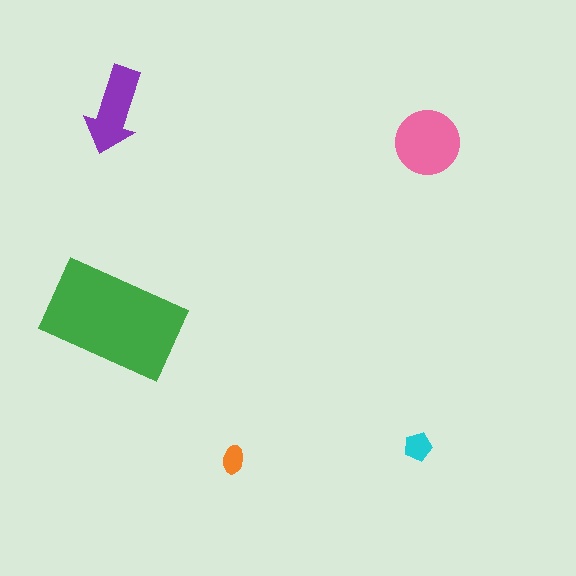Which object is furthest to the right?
The pink circle is rightmost.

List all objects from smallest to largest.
The orange ellipse, the cyan pentagon, the purple arrow, the pink circle, the green rectangle.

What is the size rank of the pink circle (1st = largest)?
2nd.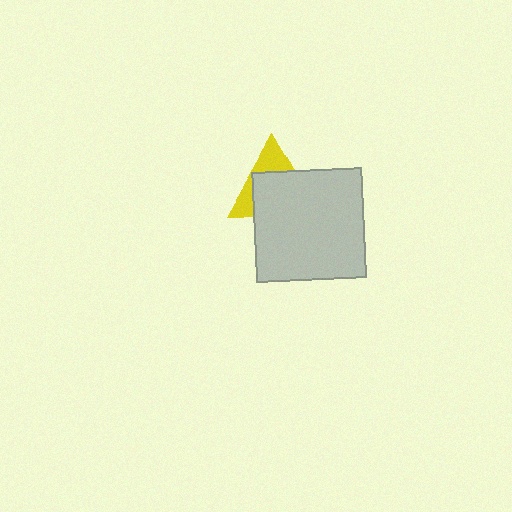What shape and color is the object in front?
The object in front is a light gray square.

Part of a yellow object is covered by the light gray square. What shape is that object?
It is a triangle.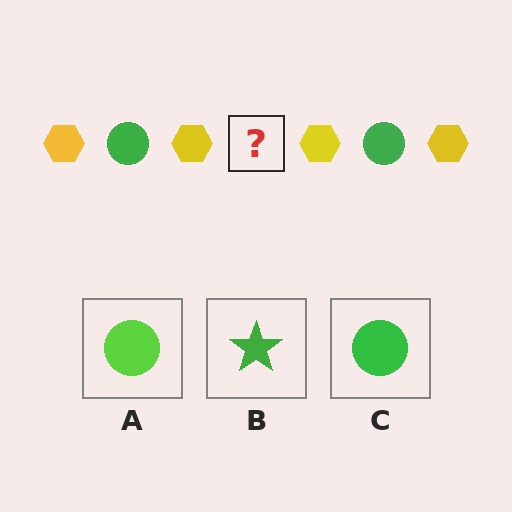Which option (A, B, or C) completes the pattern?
C.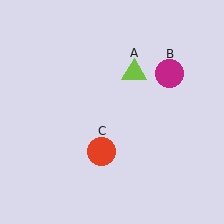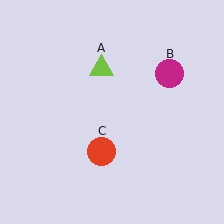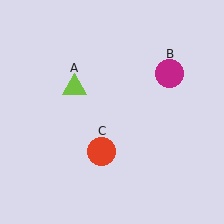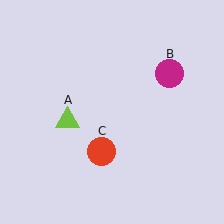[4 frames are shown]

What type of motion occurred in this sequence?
The lime triangle (object A) rotated counterclockwise around the center of the scene.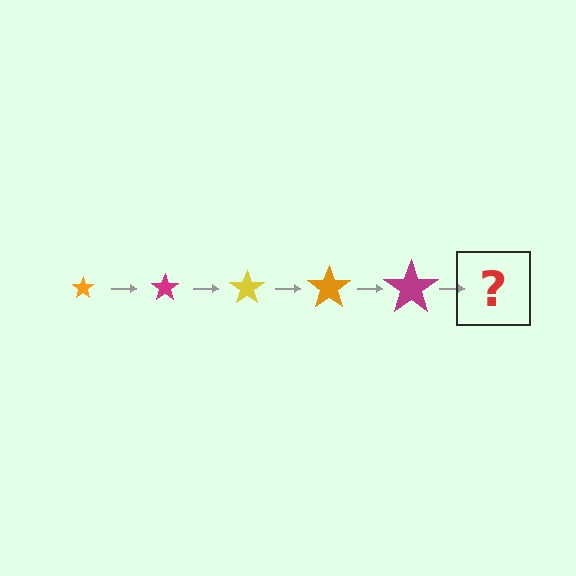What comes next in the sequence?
The next element should be a yellow star, larger than the previous one.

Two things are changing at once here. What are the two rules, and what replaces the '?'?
The two rules are that the star grows larger each step and the color cycles through orange, magenta, and yellow. The '?' should be a yellow star, larger than the previous one.